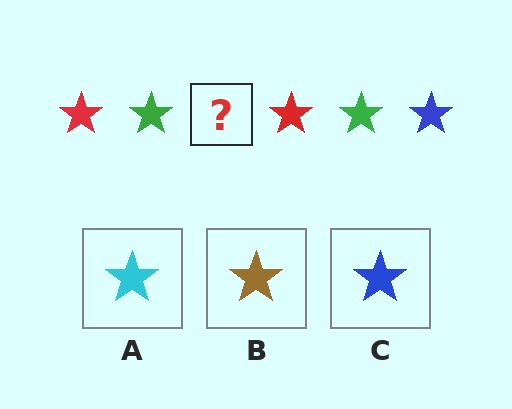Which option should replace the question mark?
Option C.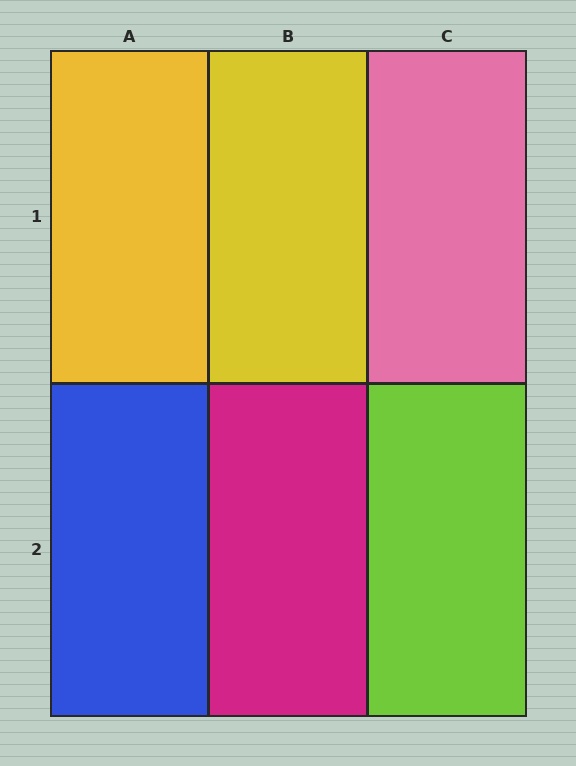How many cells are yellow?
2 cells are yellow.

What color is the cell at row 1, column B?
Yellow.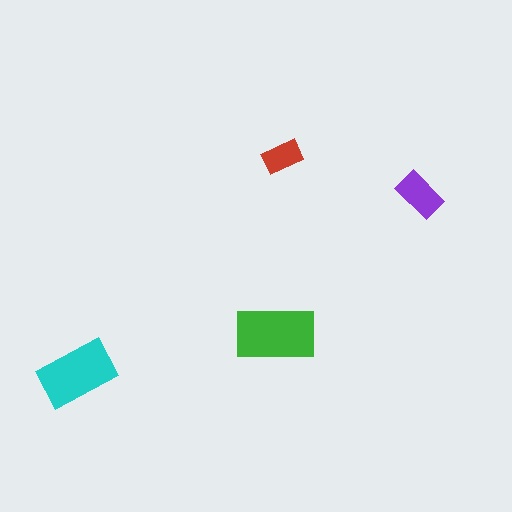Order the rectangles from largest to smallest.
the green one, the cyan one, the purple one, the red one.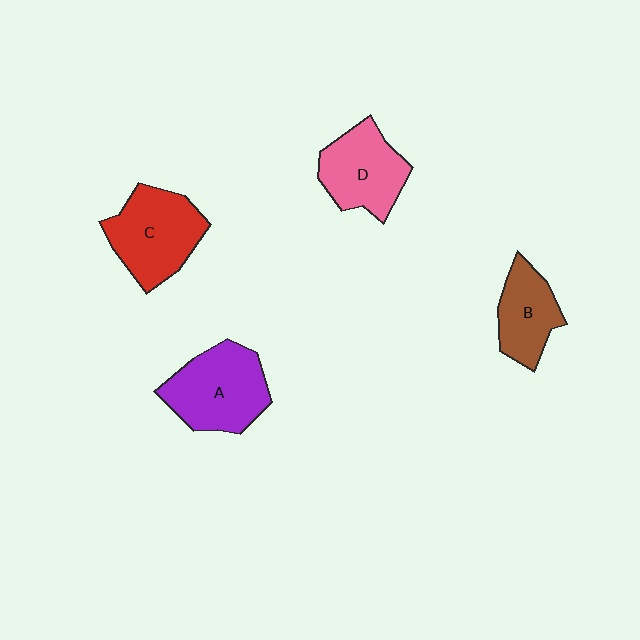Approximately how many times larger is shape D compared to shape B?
Approximately 1.3 times.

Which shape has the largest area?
Shape A (purple).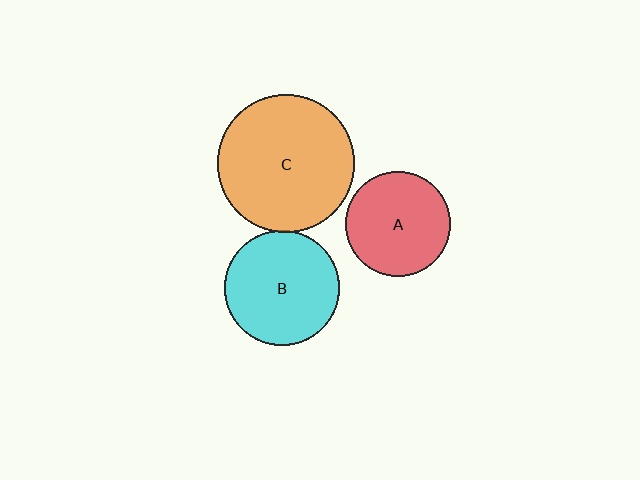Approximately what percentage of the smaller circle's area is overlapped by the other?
Approximately 5%.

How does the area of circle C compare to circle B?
Approximately 1.4 times.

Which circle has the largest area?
Circle C (orange).